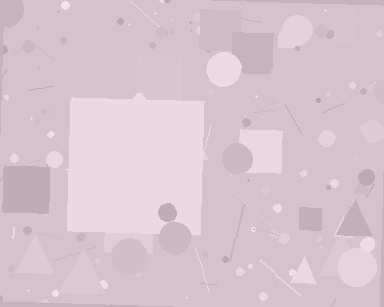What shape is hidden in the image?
A square is hidden in the image.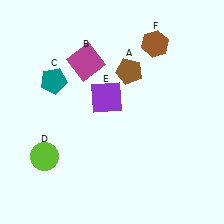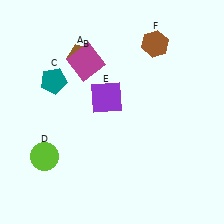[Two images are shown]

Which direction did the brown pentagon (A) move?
The brown pentagon (A) moved left.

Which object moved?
The brown pentagon (A) moved left.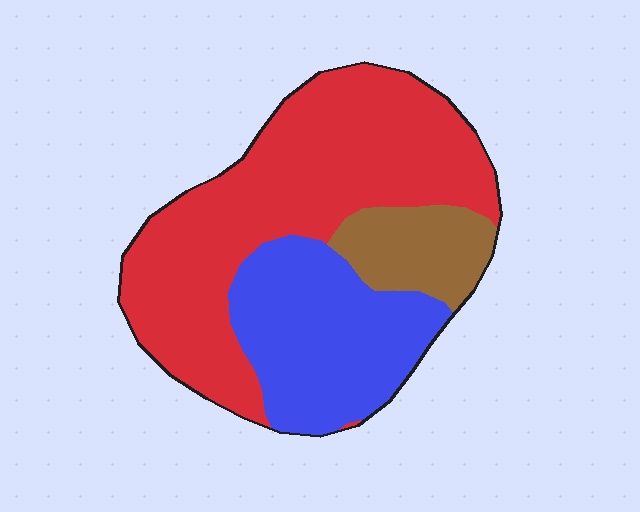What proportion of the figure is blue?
Blue covers roughly 30% of the figure.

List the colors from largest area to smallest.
From largest to smallest: red, blue, brown.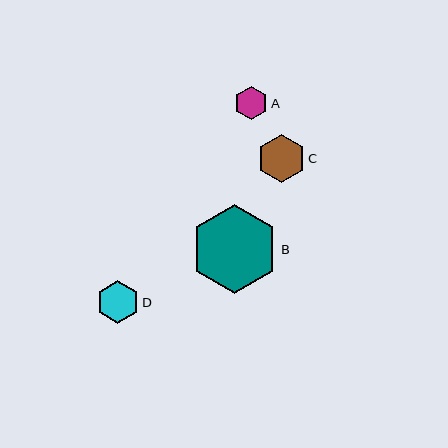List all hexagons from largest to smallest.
From largest to smallest: B, C, D, A.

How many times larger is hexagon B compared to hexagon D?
Hexagon B is approximately 2.1 times the size of hexagon D.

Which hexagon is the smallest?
Hexagon A is the smallest with a size of approximately 33 pixels.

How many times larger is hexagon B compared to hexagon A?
Hexagon B is approximately 2.7 times the size of hexagon A.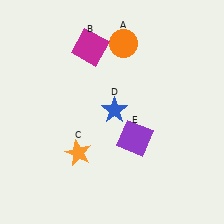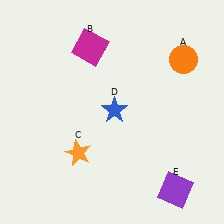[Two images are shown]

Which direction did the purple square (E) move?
The purple square (E) moved down.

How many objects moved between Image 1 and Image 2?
2 objects moved between the two images.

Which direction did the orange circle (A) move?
The orange circle (A) moved right.